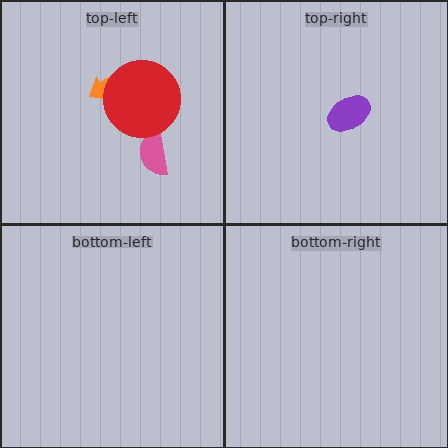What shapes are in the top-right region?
The purple ellipse.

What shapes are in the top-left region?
The orange arrow, the pink semicircle, the red circle.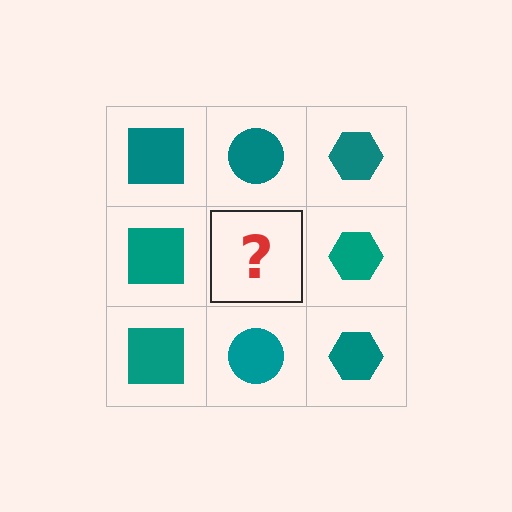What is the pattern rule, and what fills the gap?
The rule is that each column has a consistent shape. The gap should be filled with a teal circle.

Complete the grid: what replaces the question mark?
The question mark should be replaced with a teal circle.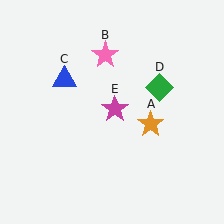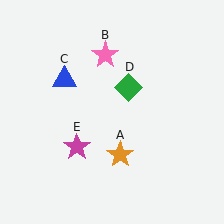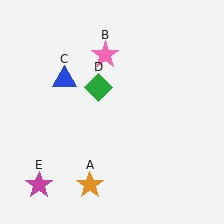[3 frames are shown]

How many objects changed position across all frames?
3 objects changed position: orange star (object A), green diamond (object D), magenta star (object E).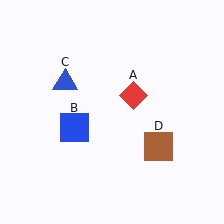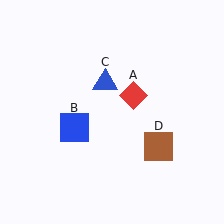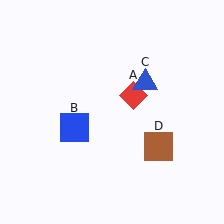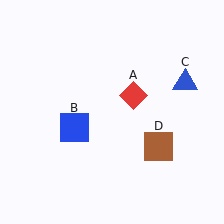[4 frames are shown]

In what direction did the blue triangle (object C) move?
The blue triangle (object C) moved right.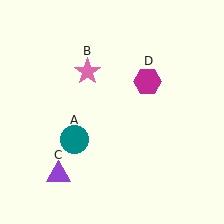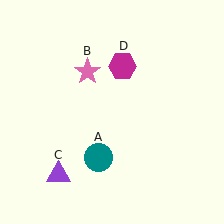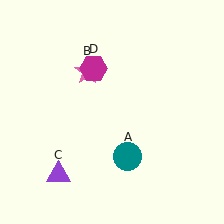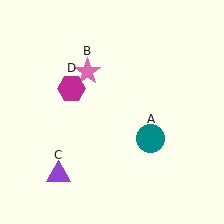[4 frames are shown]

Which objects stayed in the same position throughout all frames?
Pink star (object B) and purple triangle (object C) remained stationary.